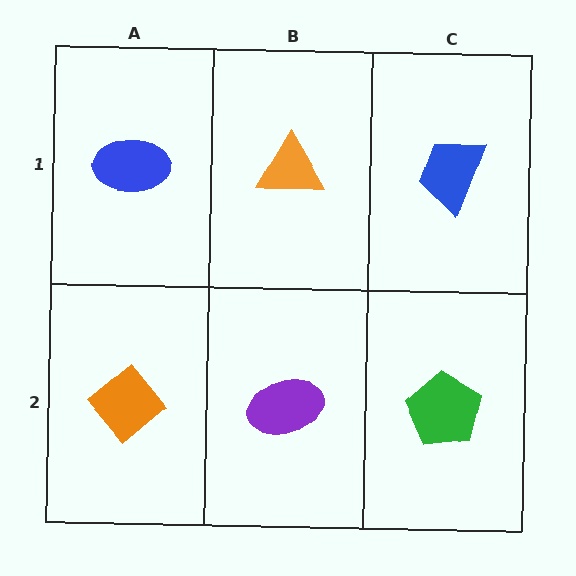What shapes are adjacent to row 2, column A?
A blue ellipse (row 1, column A), a purple ellipse (row 2, column B).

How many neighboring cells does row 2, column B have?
3.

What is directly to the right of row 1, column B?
A blue trapezoid.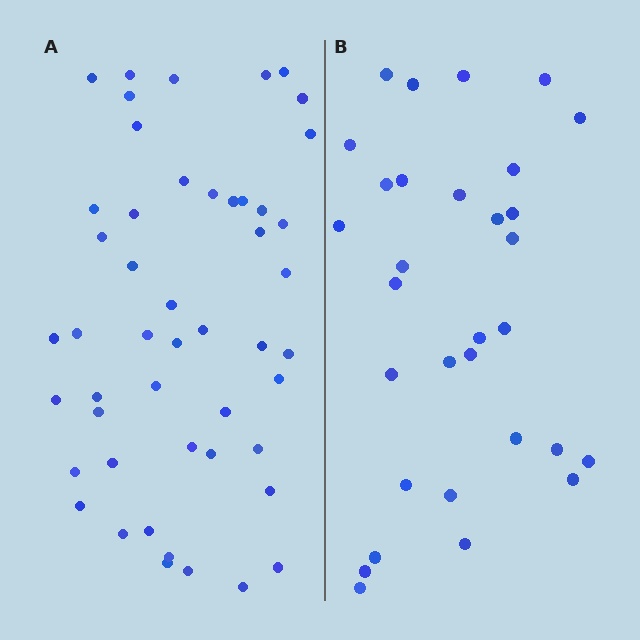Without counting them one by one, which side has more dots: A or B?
Region A (the left region) has more dots.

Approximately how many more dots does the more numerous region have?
Region A has approximately 20 more dots than region B.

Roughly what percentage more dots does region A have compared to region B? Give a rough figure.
About 60% more.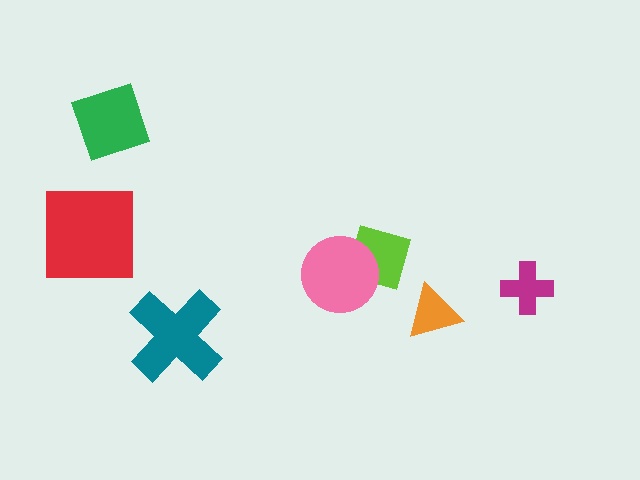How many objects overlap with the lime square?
1 object overlaps with the lime square.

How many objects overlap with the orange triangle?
0 objects overlap with the orange triangle.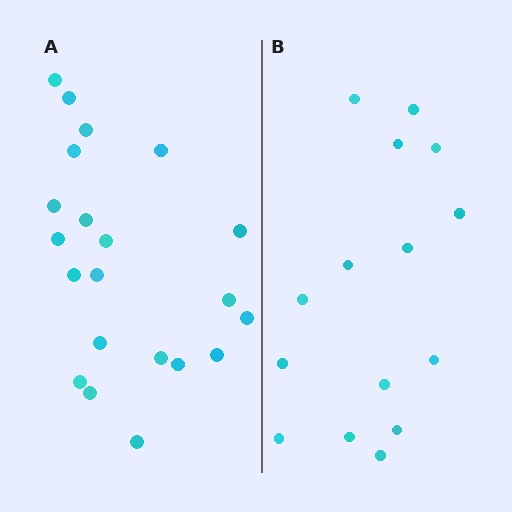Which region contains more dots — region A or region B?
Region A (the left region) has more dots.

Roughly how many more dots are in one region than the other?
Region A has about 6 more dots than region B.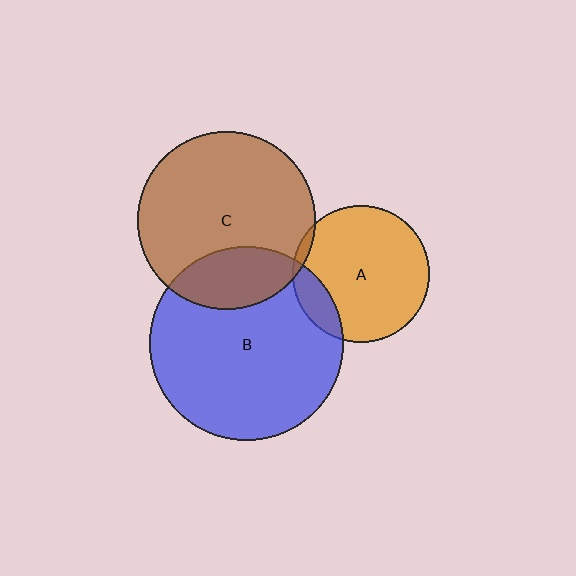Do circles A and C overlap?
Yes.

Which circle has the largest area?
Circle B (blue).